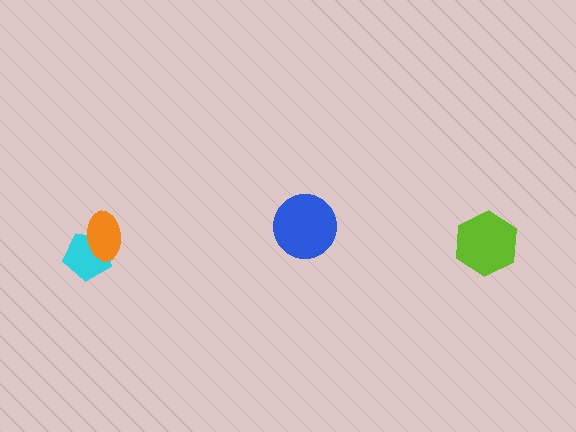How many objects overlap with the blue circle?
0 objects overlap with the blue circle.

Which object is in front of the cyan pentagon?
The orange ellipse is in front of the cyan pentagon.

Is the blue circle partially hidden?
No, no other shape covers it.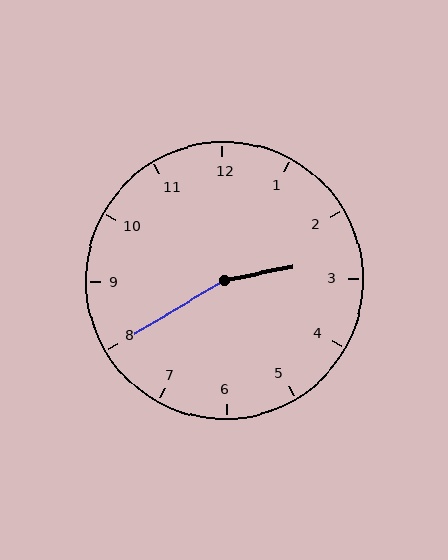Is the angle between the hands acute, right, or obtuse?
It is obtuse.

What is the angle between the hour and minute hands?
Approximately 160 degrees.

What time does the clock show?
2:40.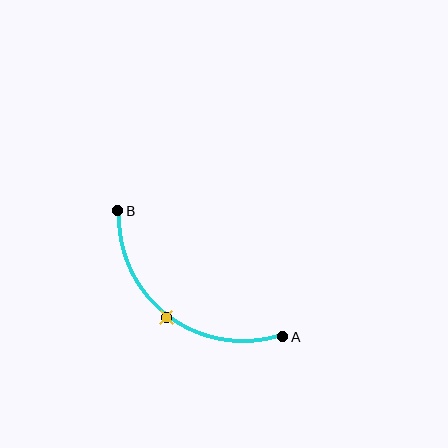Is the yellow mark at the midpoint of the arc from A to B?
Yes. The yellow mark lies on the arc at equal arc-length from both A and B — it is the arc midpoint.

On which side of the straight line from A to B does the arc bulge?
The arc bulges below and to the left of the straight line connecting A and B.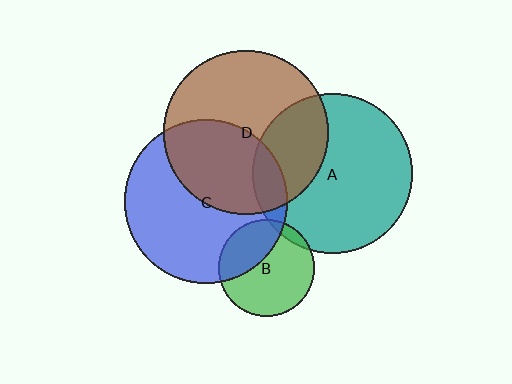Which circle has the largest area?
Circle D (brown).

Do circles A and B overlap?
Yes.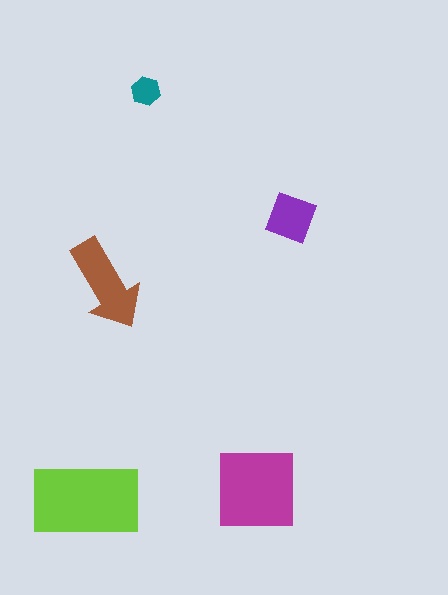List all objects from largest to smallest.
The lime rectangle, the magenta square, the brown arrow, the purple diamond, the teal hexagon.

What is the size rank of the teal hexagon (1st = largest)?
5th.